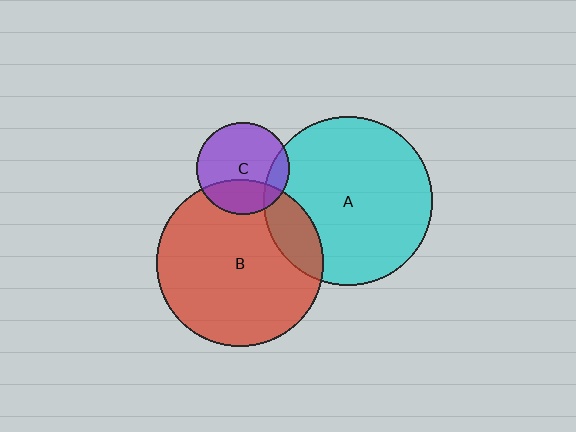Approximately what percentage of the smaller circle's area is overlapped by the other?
Approximately 15%.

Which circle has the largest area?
Circle A (cyan).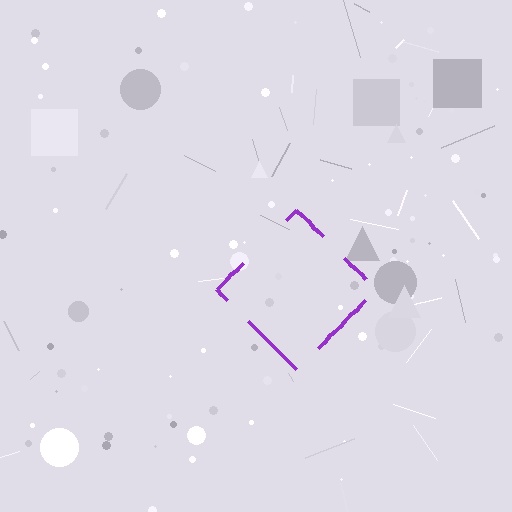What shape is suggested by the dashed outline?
The dashed outline suggests a diamond.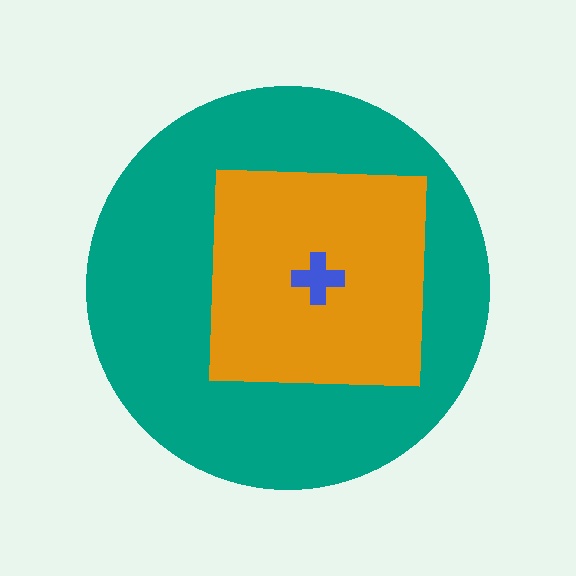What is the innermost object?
The blue cross.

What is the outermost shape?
The teal circle.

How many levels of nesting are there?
3.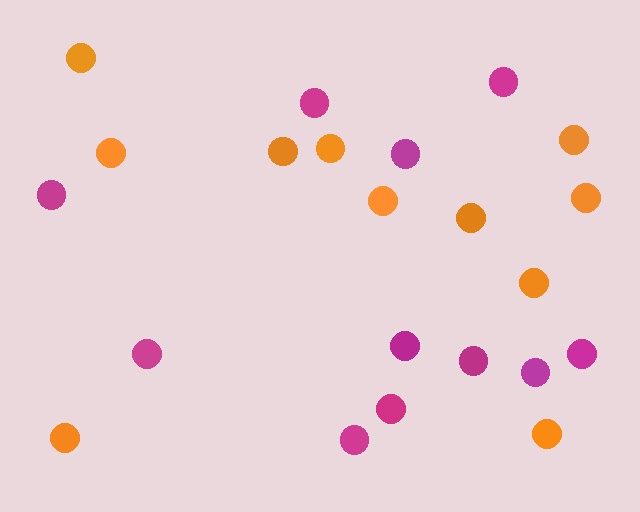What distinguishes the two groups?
There are 2 groups: one group of magenta circles (11) and one group of orange circles (11).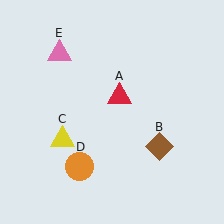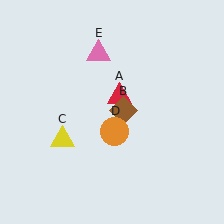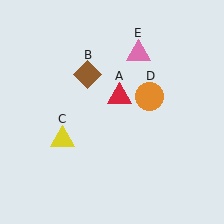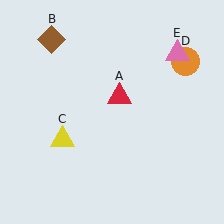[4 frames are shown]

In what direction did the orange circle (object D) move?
The orange circle (object D) moved up and to the right.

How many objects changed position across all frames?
3 objects changed position: brown diamond (object B), orange circle (object D), pink triangle (object E).